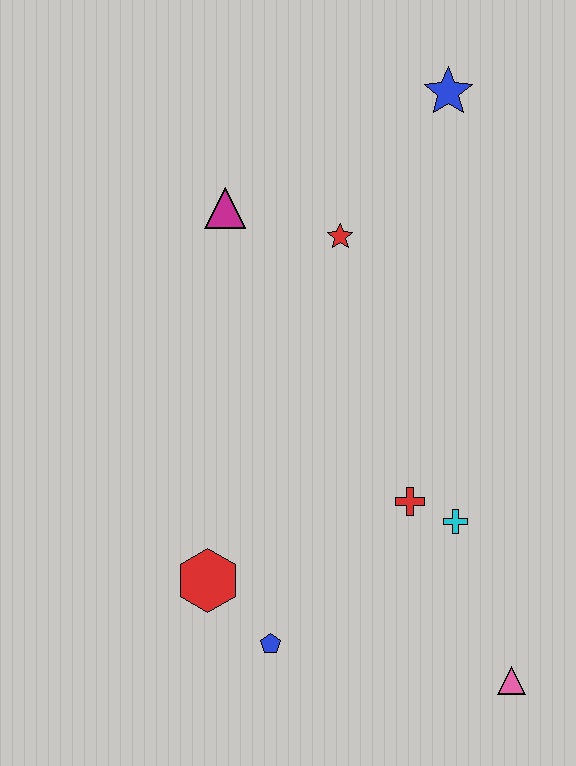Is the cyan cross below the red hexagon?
No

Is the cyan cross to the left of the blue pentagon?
No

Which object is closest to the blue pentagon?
The red hexagon is closest to the blue pentagon.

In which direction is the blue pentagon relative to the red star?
The blue pentagon is below the red star.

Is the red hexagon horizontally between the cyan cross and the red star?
No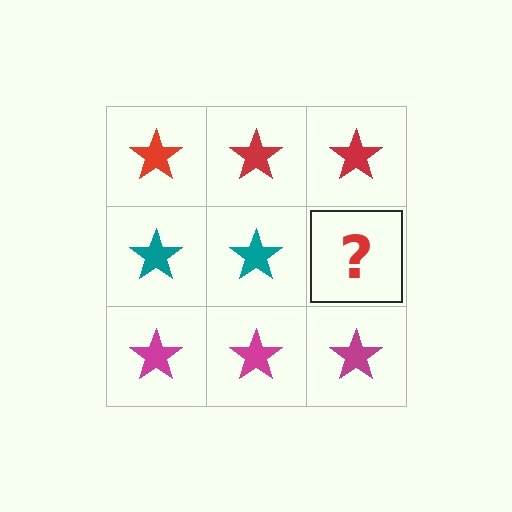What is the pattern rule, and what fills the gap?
The rule is that each row has a consistent color. The gap should be filled with a teal star.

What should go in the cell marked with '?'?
The missing cell should contain a teal star.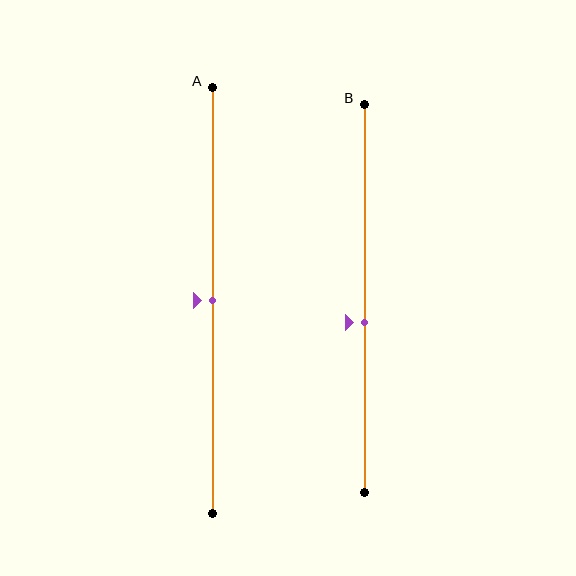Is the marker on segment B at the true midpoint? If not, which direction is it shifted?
No, the marker on segment B is shifted downward by about 6% of the segment length.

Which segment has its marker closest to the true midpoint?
Segment A has its marker closest to the true midpoint.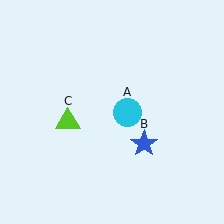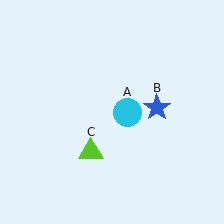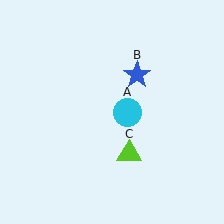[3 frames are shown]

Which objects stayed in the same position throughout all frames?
Cyan circle (object A) remained stationary.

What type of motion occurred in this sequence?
The blue star (object B), lime triangle (object C) rotated counterclockwise around the center of the scene.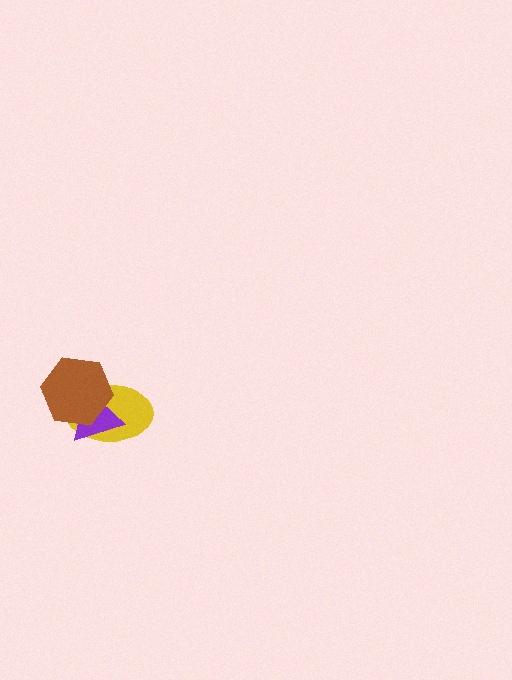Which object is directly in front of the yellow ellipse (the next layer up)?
The purple triangle is directly in front of the yellow ellipse.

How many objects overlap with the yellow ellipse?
2 objects overlap with the yellow ellipse.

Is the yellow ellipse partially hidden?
Yes, it is partially covered by another shape.